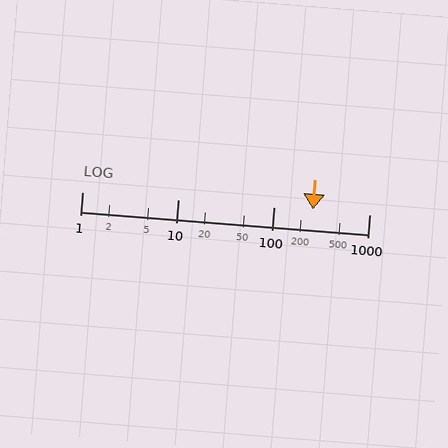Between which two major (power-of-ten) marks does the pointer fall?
The pointer is between 100 and 1000.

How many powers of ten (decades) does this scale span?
The scale spans 3 decades, from 1 to 1000.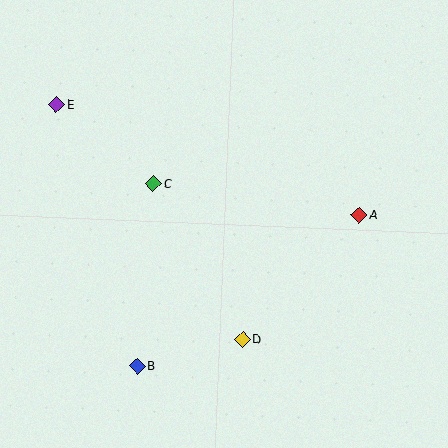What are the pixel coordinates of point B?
Point B is at (137, 366).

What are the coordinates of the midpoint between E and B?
The midpoint between E and B is at (97, 235).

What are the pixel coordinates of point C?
Point C is at (153, 183).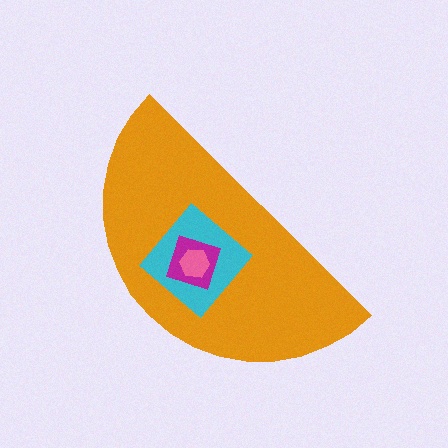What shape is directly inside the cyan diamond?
The magenta diamond.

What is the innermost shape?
The pink hexagon.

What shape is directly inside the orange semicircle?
The cyan diamond.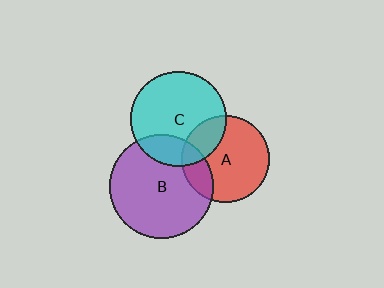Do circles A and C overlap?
Yes.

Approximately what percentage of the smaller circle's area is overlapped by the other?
Approximately 25%.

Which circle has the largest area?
Circle B (purple).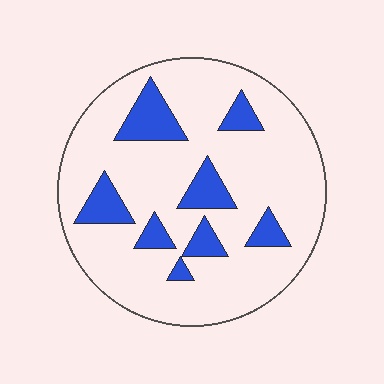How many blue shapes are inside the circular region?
8.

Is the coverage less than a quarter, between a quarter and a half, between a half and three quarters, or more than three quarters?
Less than a quarter.